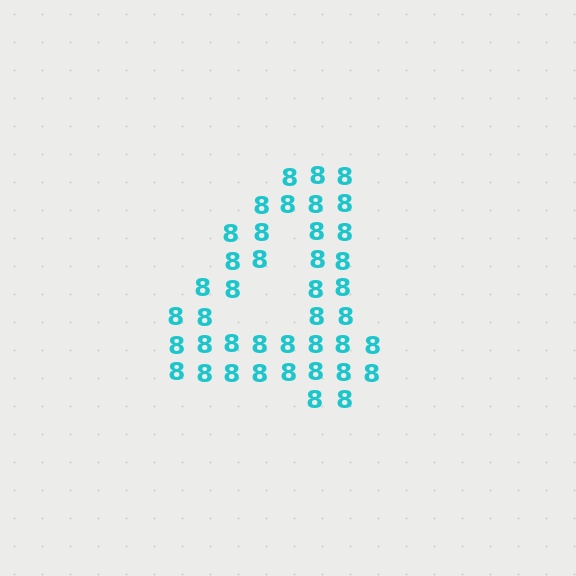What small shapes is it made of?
It is made of small digit 8's.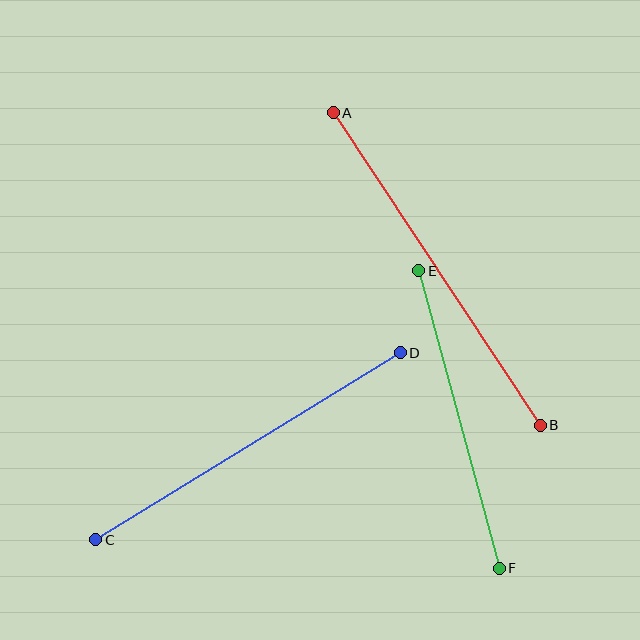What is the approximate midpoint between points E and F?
The midpoint is at approximately (459, 419) pixels.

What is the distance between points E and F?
The distance is approximately 308 pixels.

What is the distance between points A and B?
The distance is approximately 375 pixels.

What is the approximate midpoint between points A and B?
The midpoint is at approximately (437, 269) pixels.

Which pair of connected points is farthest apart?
Points A and B are farthest apart.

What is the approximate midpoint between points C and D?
The midpoint is at approximately (248, 446) pixels.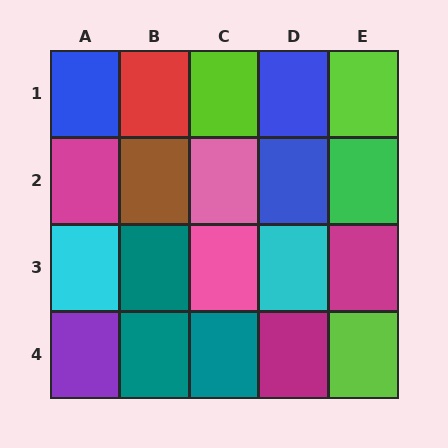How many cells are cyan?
2 cells are cyan.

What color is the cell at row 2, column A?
Magenta.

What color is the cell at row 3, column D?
Cyan.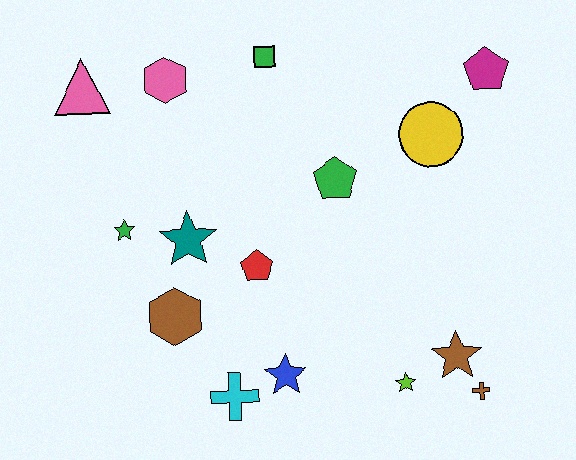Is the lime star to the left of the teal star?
No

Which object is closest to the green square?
The pink hexagon is closest to the green square.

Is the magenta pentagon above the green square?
No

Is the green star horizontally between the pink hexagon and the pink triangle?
Yes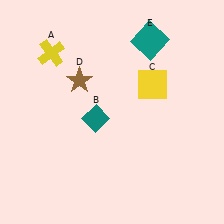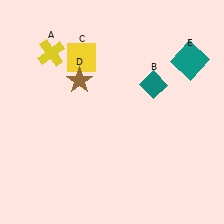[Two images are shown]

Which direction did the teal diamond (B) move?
The teal diamond (B) moved right.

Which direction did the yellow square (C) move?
The yellow square (C) moved left.